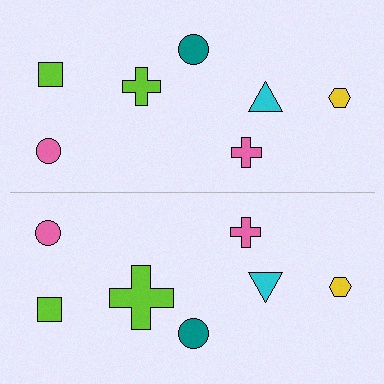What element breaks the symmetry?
The lime cross on the bottom side has a different size than its mirror counterpart.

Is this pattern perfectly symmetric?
No, the pattern is not perfectly symmetric. The lime cross on the bottom side has a different size than its mirror counterpart.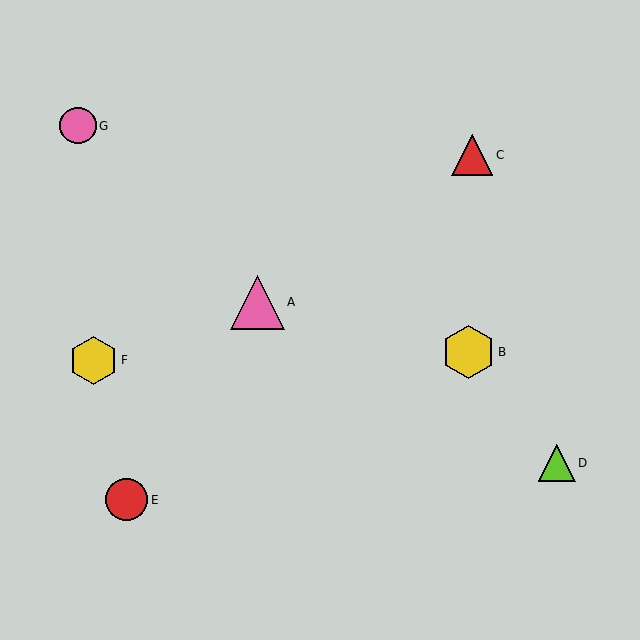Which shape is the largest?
The pink triangle (labeled A) is the largest.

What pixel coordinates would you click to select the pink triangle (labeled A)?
Click at (257, 302) to select the pink triangle A.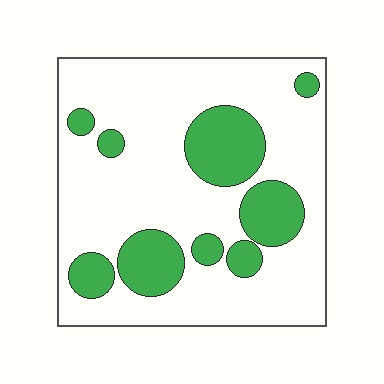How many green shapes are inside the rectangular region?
9.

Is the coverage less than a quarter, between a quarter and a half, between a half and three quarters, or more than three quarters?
Less than a quarter.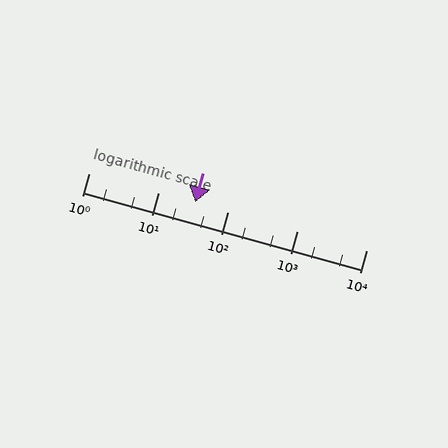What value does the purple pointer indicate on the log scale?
The pointer indicates approximately 34.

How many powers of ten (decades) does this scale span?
The scale spans 4 decades, from 1 to 10000.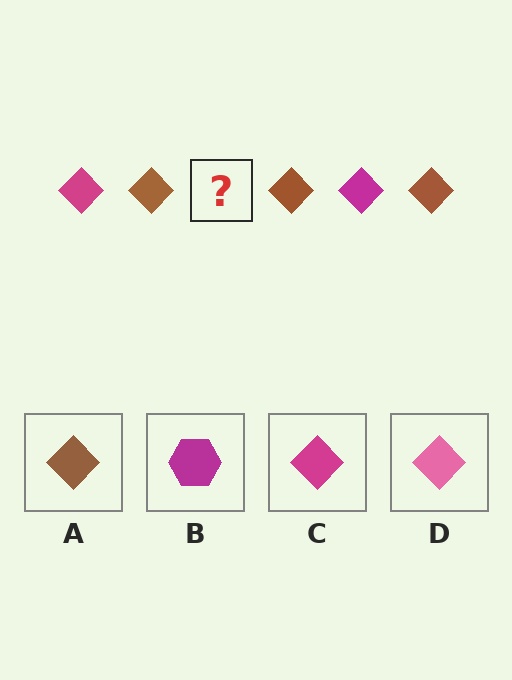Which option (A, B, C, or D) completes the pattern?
C.